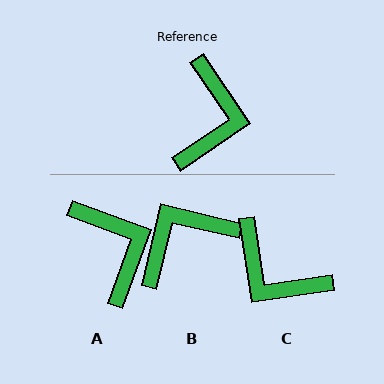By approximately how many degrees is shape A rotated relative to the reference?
Approximately 35 degrees counter-clockwise.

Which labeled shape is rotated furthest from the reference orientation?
B, about 133 degrees away.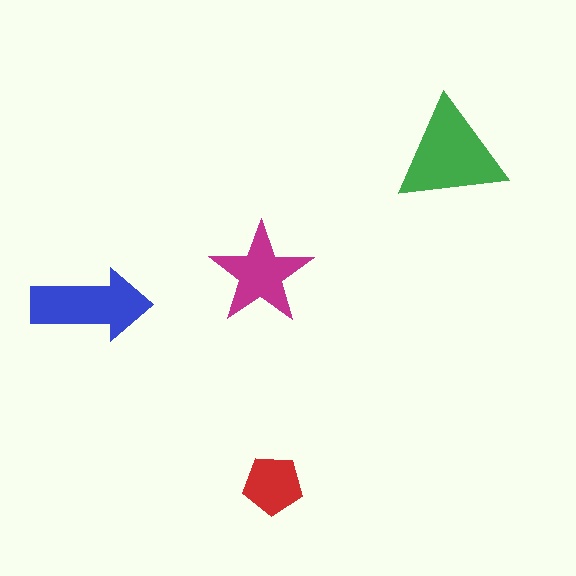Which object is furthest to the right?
The green triangle is rightmost.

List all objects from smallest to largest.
The red pentagon, the magenta star, the blue arrow, the green triangle.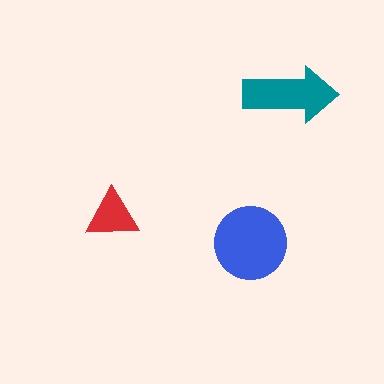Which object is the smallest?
The red triangle.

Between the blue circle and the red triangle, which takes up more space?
The blue circle.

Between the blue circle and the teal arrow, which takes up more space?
The blue circle.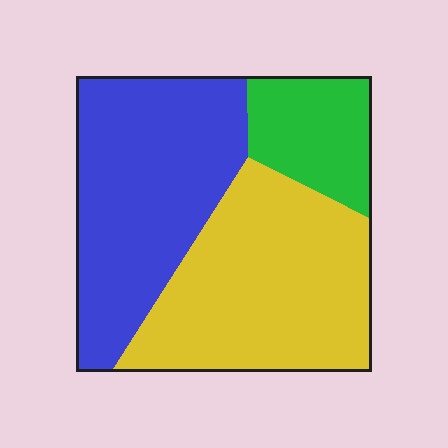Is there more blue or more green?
Blue.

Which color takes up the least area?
Green, at roughly 15%.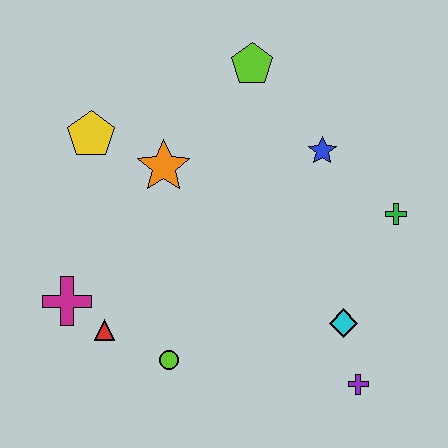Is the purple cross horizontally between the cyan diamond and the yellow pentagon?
No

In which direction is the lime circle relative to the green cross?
The lime circle is to the left of the green cross.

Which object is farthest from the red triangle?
The green cross is farthest from the red triangle.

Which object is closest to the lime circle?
The red triangle is closest to the lime circle.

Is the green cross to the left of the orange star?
No